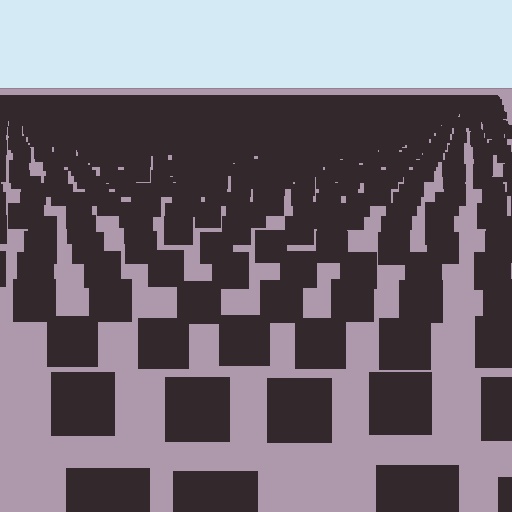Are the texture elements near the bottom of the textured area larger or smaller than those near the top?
Larger. Near the bottom, elements are closer to the viewer and appear at a bigger on-screen size.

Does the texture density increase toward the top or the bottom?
Density increases toward the top.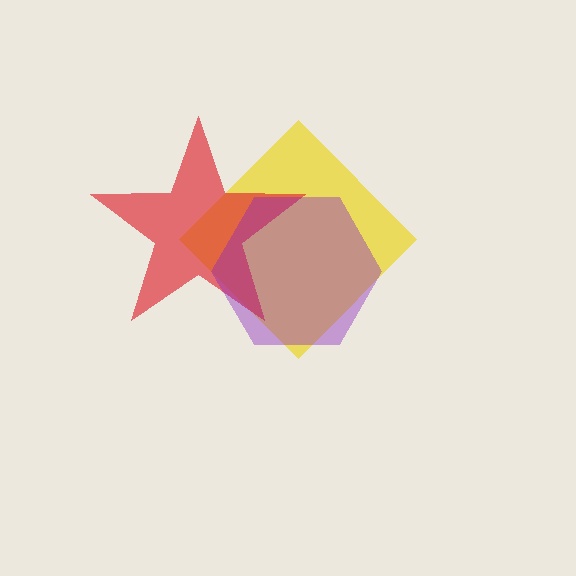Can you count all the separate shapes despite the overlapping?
Yes, there are 3 separate shapes.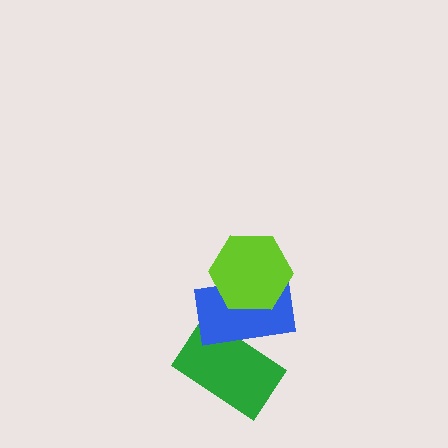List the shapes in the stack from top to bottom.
From top to bottom: the lime hexagon, the blue rectangle, the green rectangle.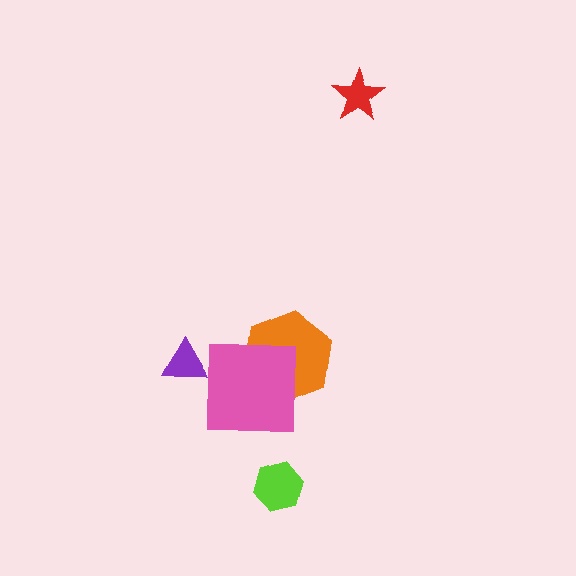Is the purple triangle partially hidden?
No, no other shape covers it.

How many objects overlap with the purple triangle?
0 objects overlap with the purple triangle.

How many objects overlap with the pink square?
1 object overlaps with the pink square.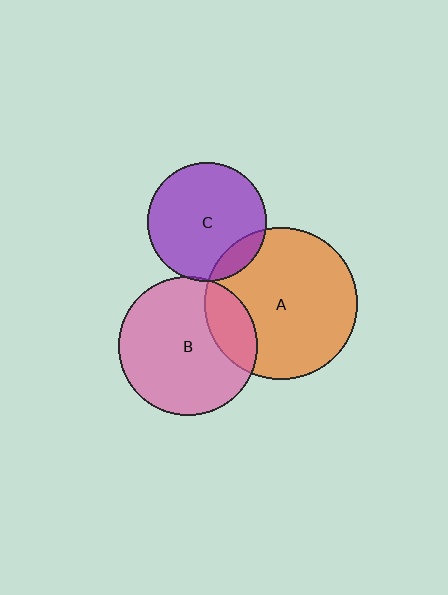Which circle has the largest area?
Circle A (orange).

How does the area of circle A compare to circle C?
Approximately 1.6 times.